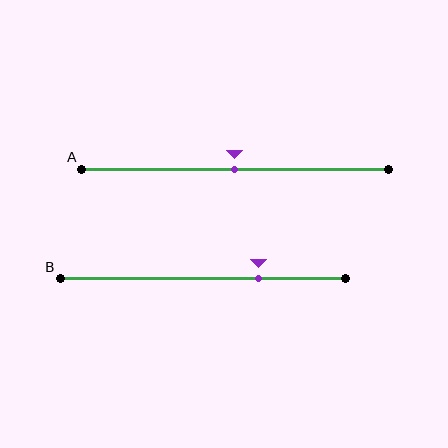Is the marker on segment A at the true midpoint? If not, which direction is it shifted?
Yes, the marker on segment A is at the true midpoint.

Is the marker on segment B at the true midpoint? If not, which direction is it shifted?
No, the marker on segment B is shifted to the right by about 20% of the segment length.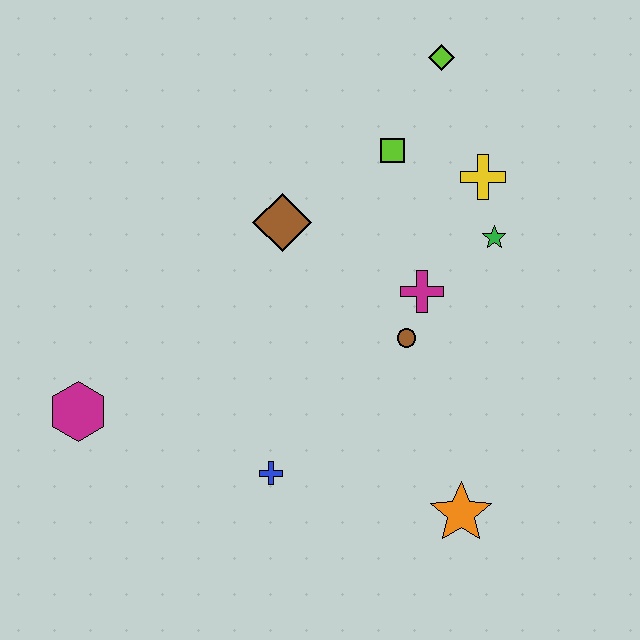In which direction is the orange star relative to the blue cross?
The orange star is to the right of the blue cross.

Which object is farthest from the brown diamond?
The orange star is farthest from the brown diamond.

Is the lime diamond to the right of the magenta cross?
Yes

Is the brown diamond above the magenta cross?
Yes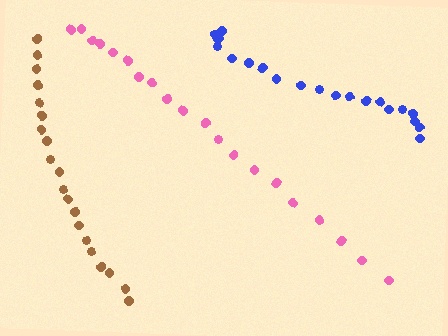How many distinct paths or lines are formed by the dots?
There are 3 distinct paths.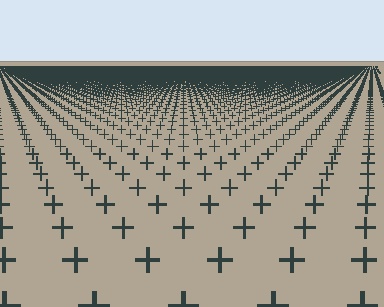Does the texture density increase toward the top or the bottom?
Density increases toward the top.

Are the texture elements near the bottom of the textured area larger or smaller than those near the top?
Larger. Near the bottom, elements are closer to the viewer and appear at a bigger on-screen size.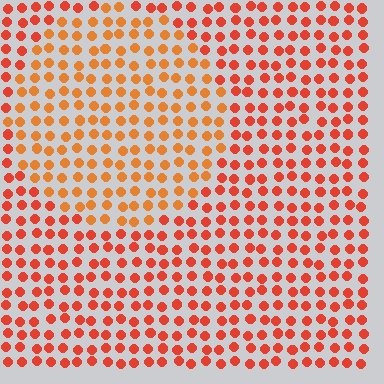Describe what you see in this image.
The image is filled with small red elements in a uniform arrangement. A circle-shaped region is visible where the elements are tinted to a slightly different hue, forming a subtle color boundary.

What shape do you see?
I see a circle.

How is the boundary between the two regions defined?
The boundary is defined purely by a slight shift in hue (about 22 degrees). Spacing, size, and orientation are identical on both sides.